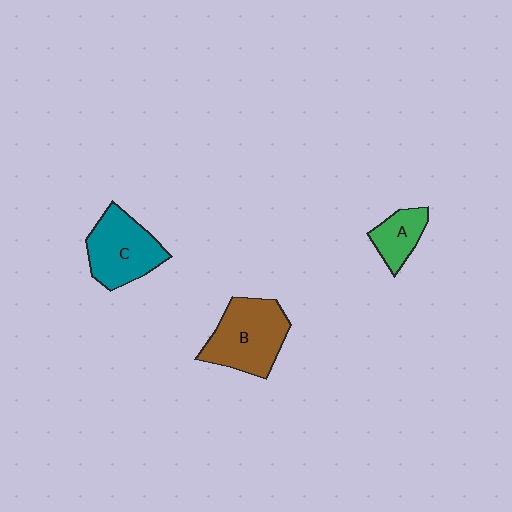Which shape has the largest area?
Shape B (brown).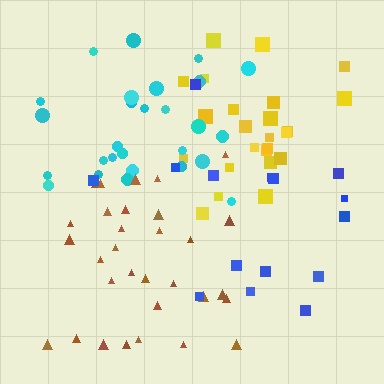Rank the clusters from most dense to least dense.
brown, cyan, yellow, blue.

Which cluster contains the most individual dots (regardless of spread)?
Brown (31).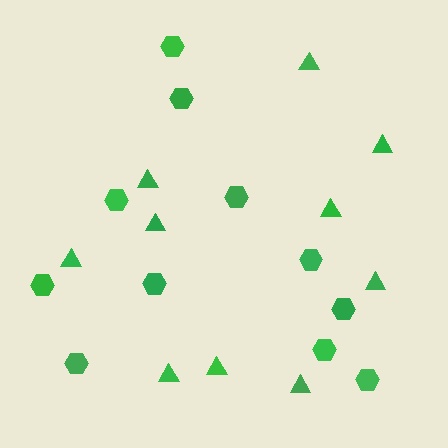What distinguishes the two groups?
There are 2 groups: one group of triangles (10) and one group of hexagons (11).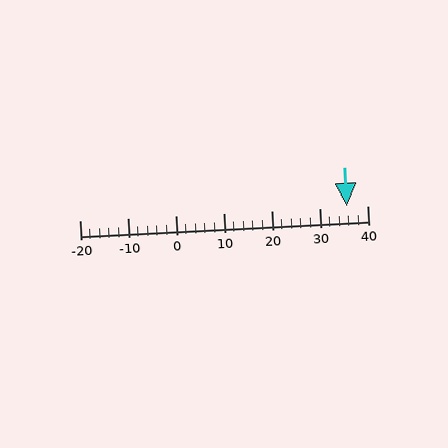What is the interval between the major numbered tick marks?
The major tick marks are spaced 10 units apart.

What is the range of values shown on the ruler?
The ruler shows values from -20 to 40.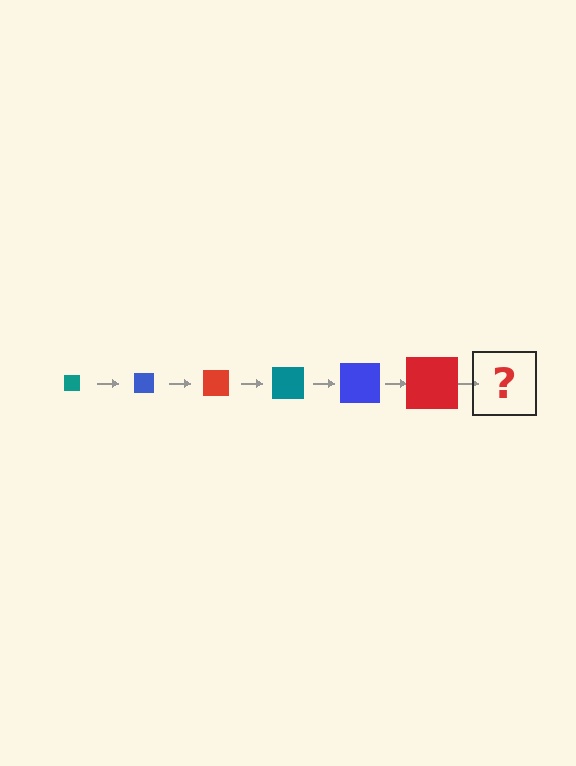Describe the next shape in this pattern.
It should be a teal square, larger than the previous one.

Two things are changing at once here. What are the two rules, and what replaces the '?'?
The two rules are that the square grows larger each step and the color cycles through teal, blue, and red. The '?' should be a teal square, larger than the previous one.